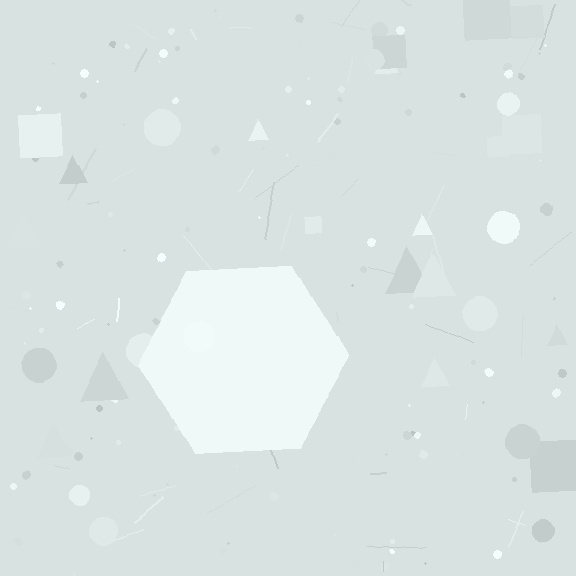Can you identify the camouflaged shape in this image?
The camouflaged shape is a hexagon.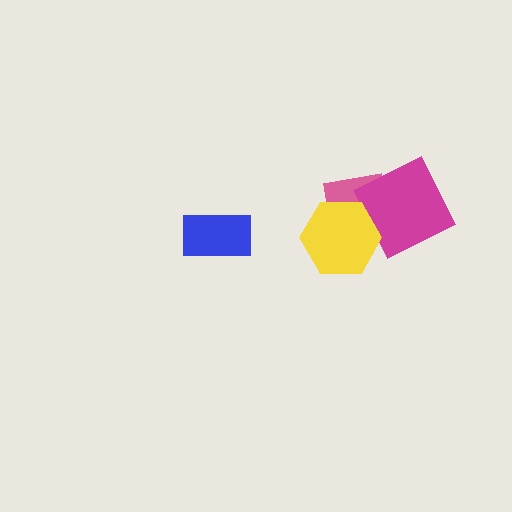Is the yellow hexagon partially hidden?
No, no other shape covers it.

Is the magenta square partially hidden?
Yes, it is partially covered by another shape.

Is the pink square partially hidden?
Yes, it is partially covered by another shape.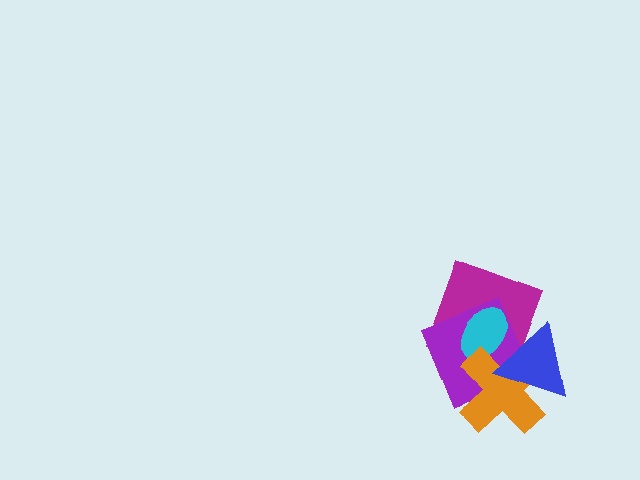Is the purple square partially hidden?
Yes, it is partially covered by another shape.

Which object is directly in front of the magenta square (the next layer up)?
The purple square is directly in front of the magenta square.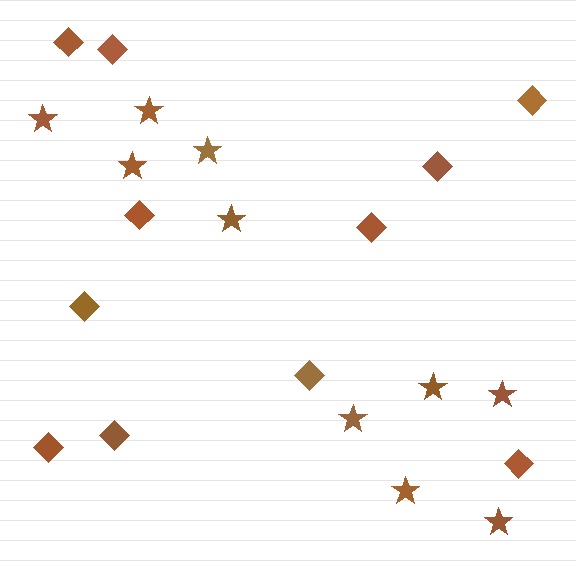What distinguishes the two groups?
There are 2 groups: one group of diamonds (11) and one group of stars (10).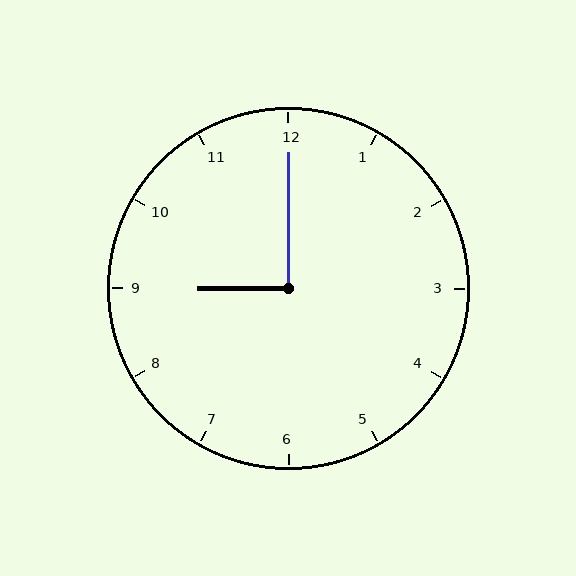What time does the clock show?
9:00.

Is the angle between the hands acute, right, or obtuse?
It is right.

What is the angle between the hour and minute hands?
Approximately 90 degrees.